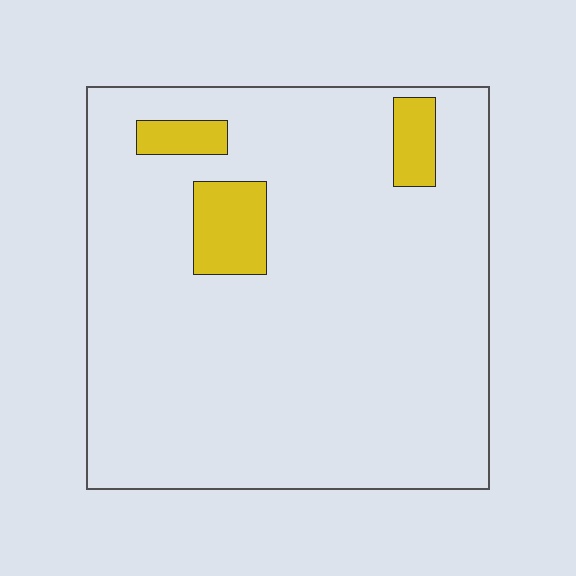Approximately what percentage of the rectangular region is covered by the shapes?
Approximately 10%.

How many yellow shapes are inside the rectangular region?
3.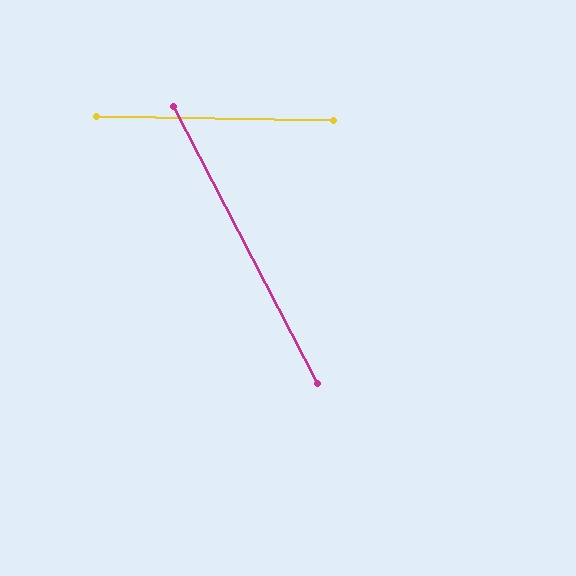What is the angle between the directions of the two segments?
Approximately 62 degrees.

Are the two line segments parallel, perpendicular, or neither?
Neither parallel nor perpendicular — they differ by about 62°.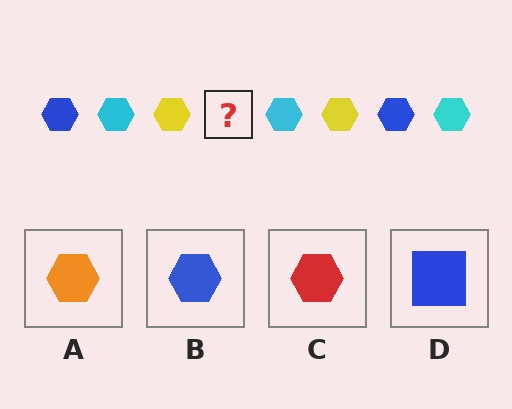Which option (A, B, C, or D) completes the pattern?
B.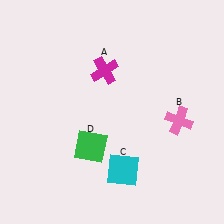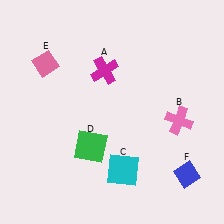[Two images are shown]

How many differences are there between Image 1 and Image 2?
There are 2 differences between the two images.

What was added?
A pink diamond (E), a blue diamond (F) were added in Image 2.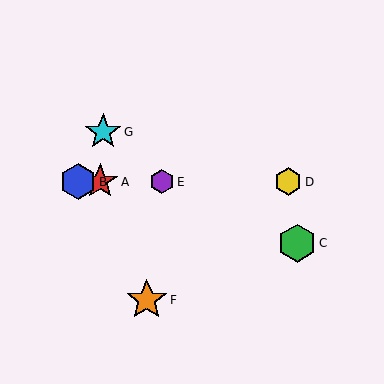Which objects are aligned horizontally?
Objects A, B, D, E are aligned horizontally.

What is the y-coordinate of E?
Object E is at y≈182.